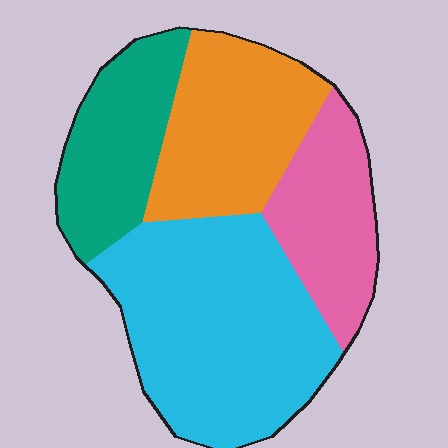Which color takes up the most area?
Cyan, at roughly 40%.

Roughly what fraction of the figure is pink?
Pink takes up less than a quarter of the figure.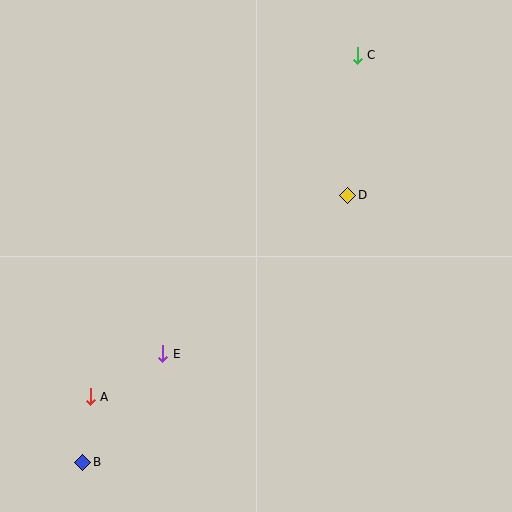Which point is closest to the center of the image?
Point D at (348, 195) is closest to the center.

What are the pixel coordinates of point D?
Point D is at (348, 195).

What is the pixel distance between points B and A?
The distance between B and A is 66 pixels.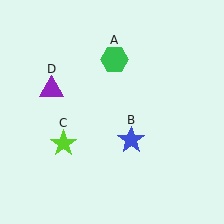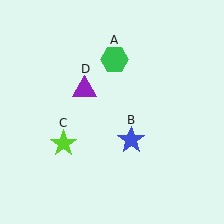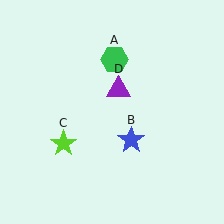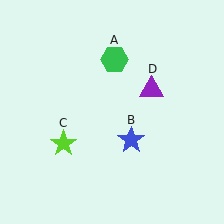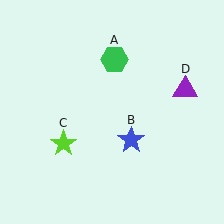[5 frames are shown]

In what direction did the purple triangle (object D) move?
The purple triangle (object D) moved right.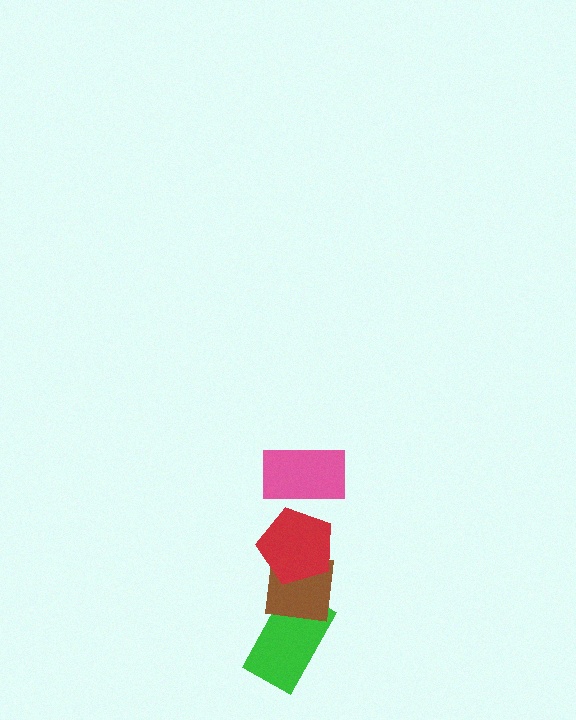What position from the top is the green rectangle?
The green rectangle is 4th from the top.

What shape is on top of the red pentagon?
The pink rectangle is on top of the red pentagon.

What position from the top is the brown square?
The brown square is 3rd from the top.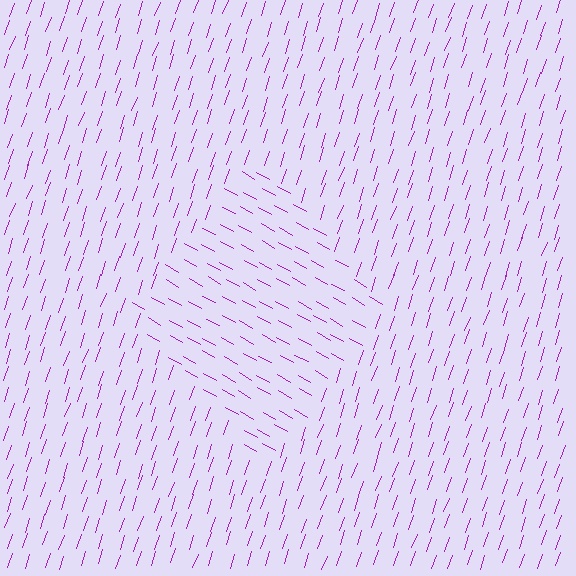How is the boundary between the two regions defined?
The boundary is defined purely by a change in line orientation (approximately 79 degrees difference). All lines are the same color and thickness.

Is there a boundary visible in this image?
Yes, there is a texture boundary formed by a change in line orientation.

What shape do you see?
I see a diamond.